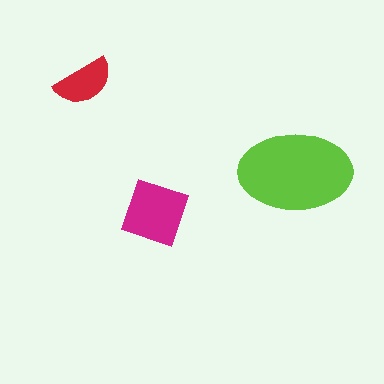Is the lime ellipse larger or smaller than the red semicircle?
Larger.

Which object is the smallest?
The red semicircle.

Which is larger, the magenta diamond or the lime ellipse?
The lime ellipse.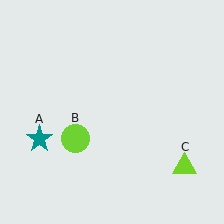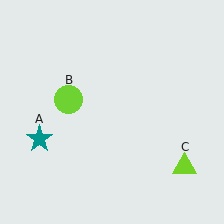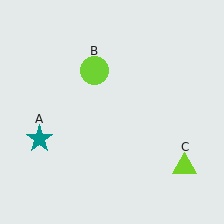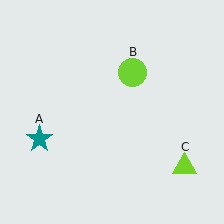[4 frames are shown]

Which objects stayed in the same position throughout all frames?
Teal star (object A) and lime triangle (object C) remained stationary.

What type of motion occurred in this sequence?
The lime circle (object B) rotated clockwise around the center of the scene.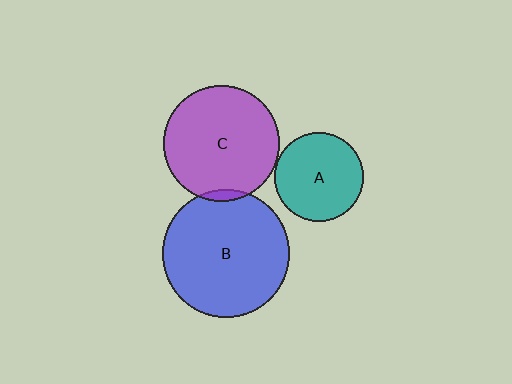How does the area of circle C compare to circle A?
Approximately 1.7 times.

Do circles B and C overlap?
Yes.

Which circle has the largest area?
Circle B (blue).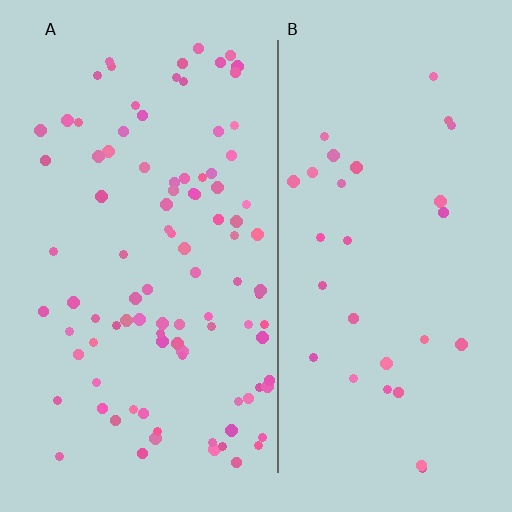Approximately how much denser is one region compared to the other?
Approximately 3.2× — region A over region B.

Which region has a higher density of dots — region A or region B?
A (the left).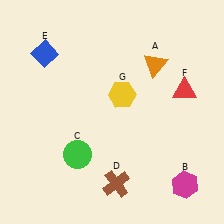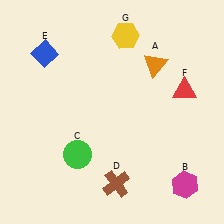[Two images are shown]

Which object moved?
The yellow hexagon (G) moved up.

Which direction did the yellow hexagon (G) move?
The yellow hexagon (G) moved up.